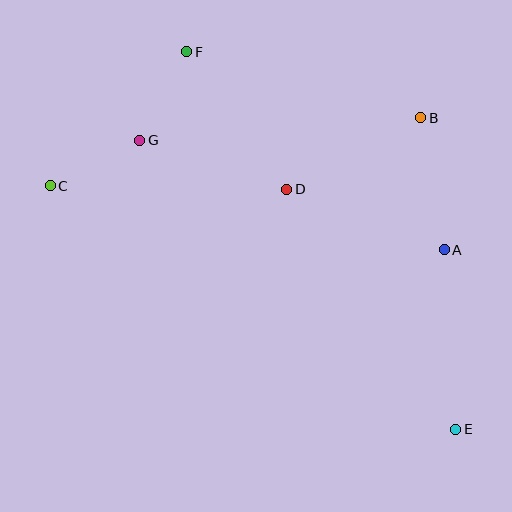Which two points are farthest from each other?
Points C and E are farthest from each other.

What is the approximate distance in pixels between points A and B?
The distance between A and B is approximately 134 pixels.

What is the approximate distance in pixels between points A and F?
The distance between A and F is approximately 324 pixels.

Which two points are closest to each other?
Points C and G are closest to each other.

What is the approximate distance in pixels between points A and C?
The distance between A and C is approximately 399 pixels.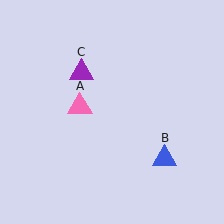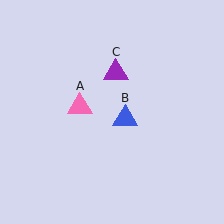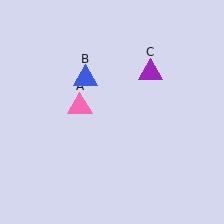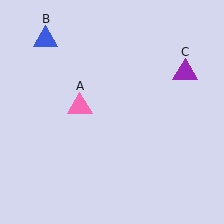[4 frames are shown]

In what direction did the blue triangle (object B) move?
The blue triangle (object B) moved up and to the left.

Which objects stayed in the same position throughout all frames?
Pink triangle (object A) remained stationary.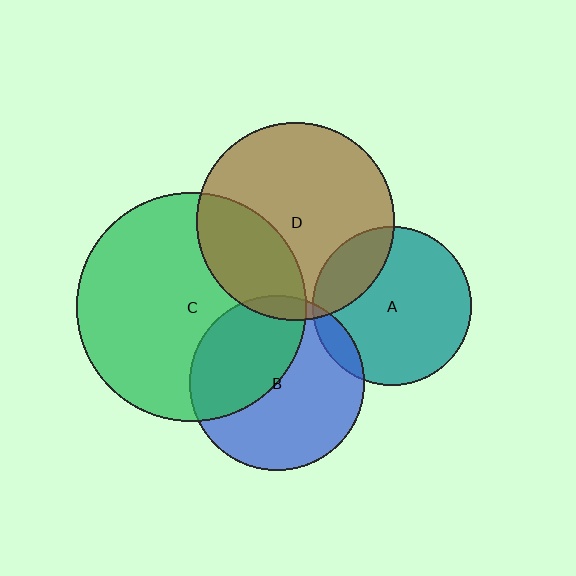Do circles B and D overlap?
Yes.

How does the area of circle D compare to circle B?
Approximately 1.3 times.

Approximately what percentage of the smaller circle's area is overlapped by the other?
Approximately 5%.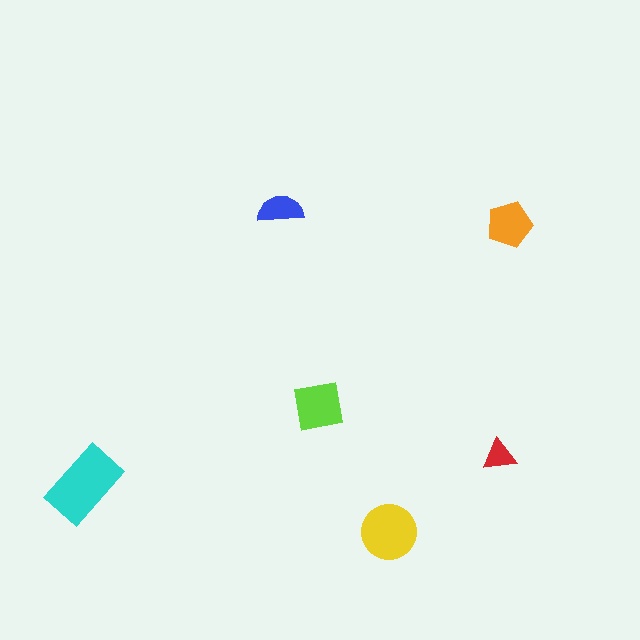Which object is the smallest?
The red triangle.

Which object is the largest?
The cyan rectangle.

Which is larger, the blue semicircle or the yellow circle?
The yellow circle.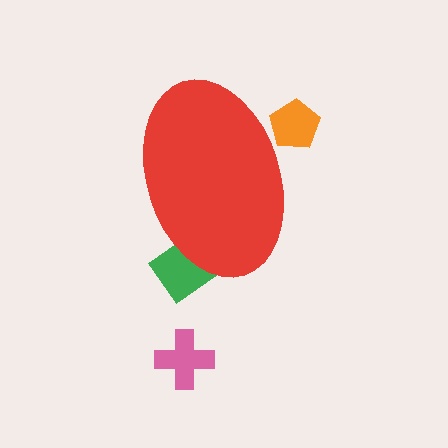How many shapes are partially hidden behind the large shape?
2 shapes are partially hidden.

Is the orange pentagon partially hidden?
Yes, the orange pentagon is partially hidden behind the red ellipse.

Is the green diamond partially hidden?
Yes, the green diamond is partially hidden behind the red ellipse.